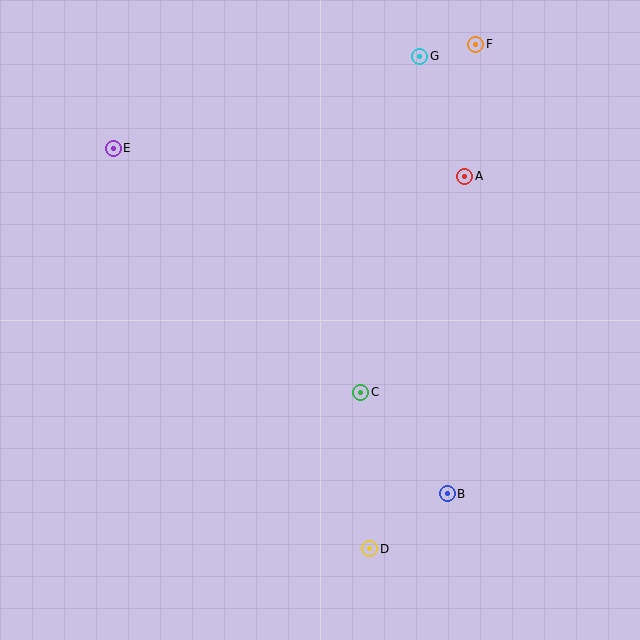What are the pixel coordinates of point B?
Point B is at (447, 494).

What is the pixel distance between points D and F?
The distance between D and F is 515 pixels.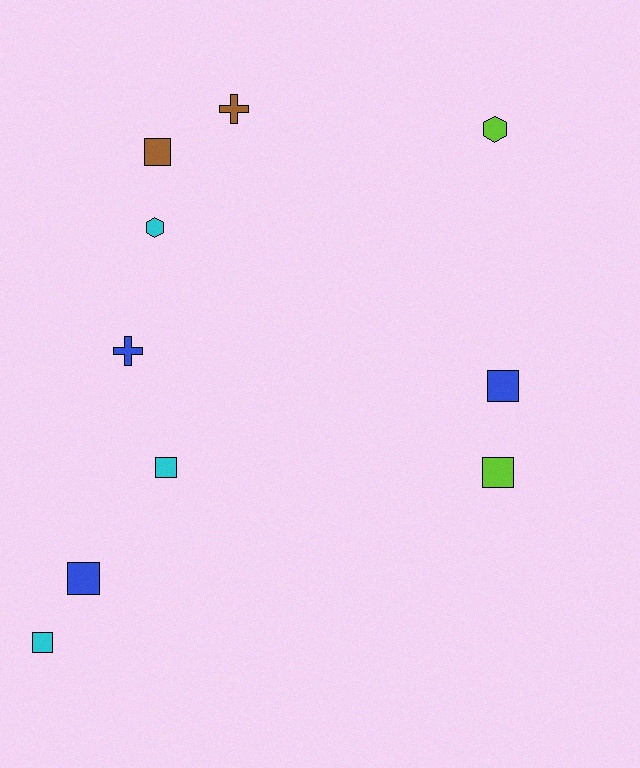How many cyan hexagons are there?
There is 1 cyan hexagon.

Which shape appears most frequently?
Square, with 6 objects.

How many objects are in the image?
There are 10 objects.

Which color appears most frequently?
Blue, with 3 objects.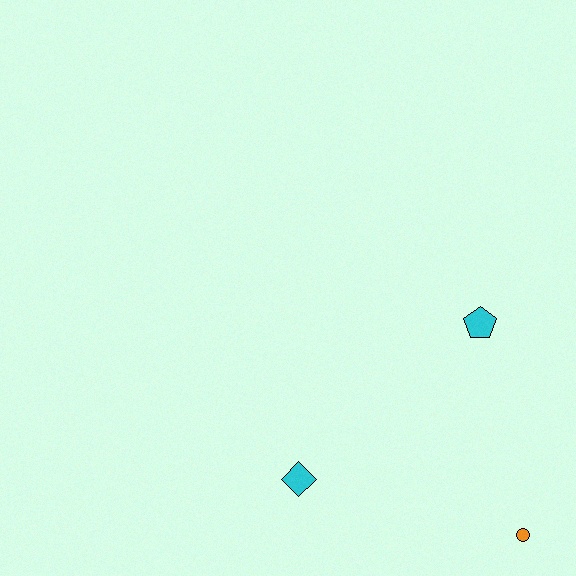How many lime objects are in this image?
There are no lime objects.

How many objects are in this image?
There are 3 objects.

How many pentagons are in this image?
There is 1 pentagon.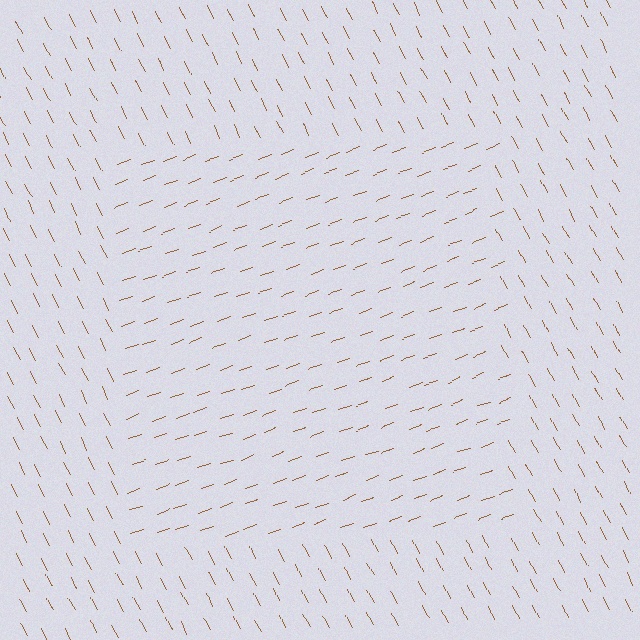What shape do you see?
I see a rectangle.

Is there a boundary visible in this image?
Yes, there is a texture boundary formed by a change in line orientation.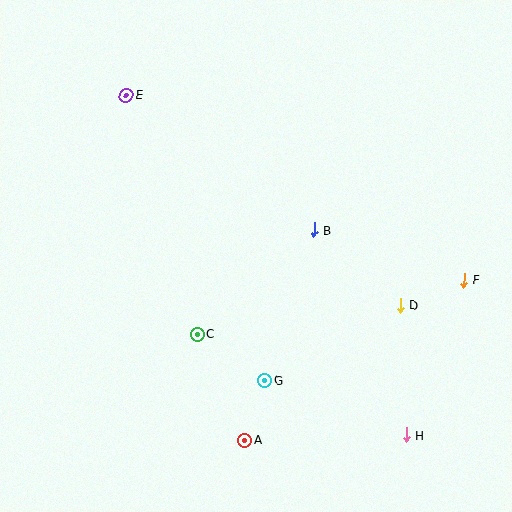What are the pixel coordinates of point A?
Point A is at (245, 440).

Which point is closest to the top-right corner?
Point F is closest to the top-right corner.